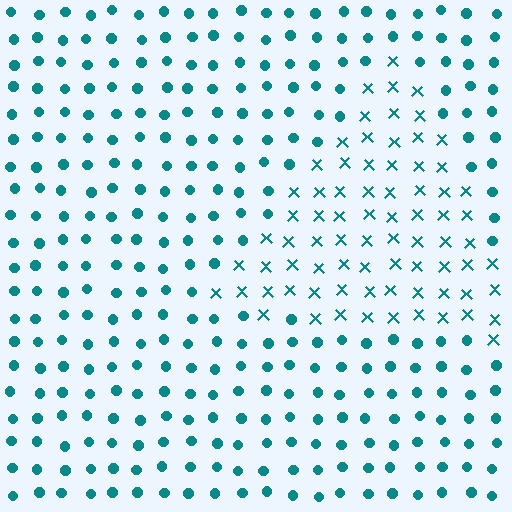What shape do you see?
I see a triangle.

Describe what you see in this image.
The image is filled with small teal elements arranged in a uniform grid. A triangle-shaped region contains X marks, while the surrounding area contains circles. The boundary is defined purely by the change in element shape.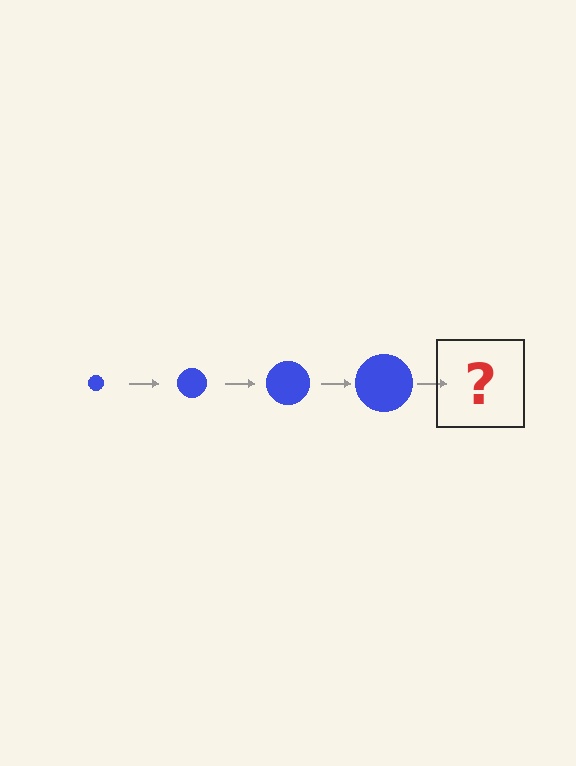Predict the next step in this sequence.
The next step is a blue circle, larger than the previous one.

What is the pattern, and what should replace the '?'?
The pattern is that the circle gets progressively larger each step. The '?' should be a blue circle, larger than the previous one.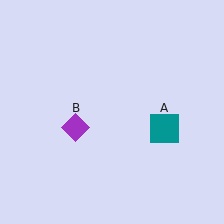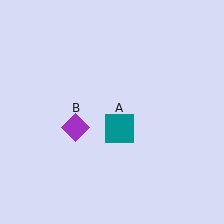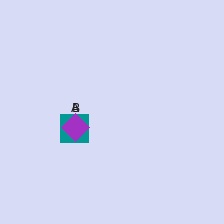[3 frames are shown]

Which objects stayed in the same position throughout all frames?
Purple diamond (object B) remained stationary.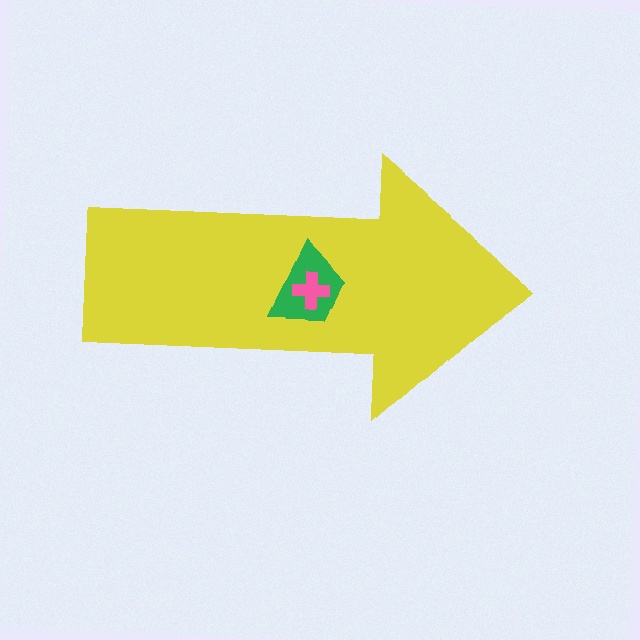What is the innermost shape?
The pink cross.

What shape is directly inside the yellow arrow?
The green trapezoid.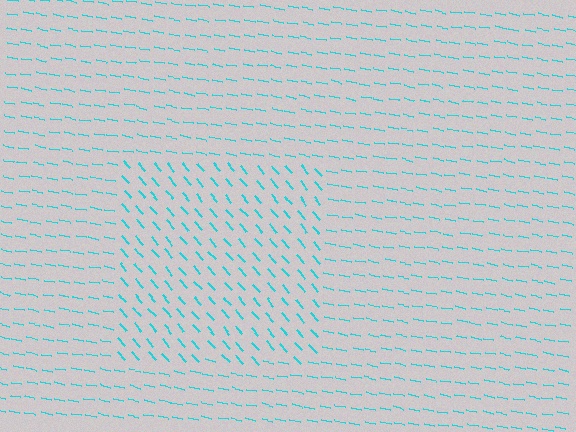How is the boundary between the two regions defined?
The boundary is defined purely by a change in line orientation (approximately 38 degrees difference). All lines are the same color and thickness.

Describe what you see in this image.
The image is filled with small cyan line segments. A rectangle region in the image has lines oriented differently from the surrounding lines, creating a visible texture boundary.